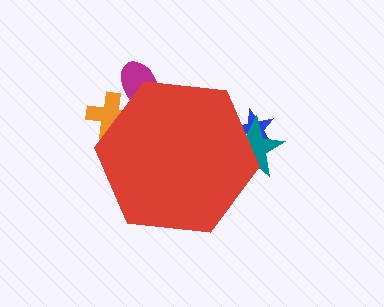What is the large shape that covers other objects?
A red hexagon.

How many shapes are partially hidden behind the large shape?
4 shapes are partially hidden.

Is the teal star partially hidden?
Yes, the teal star is partially hidden behind the red hexagon.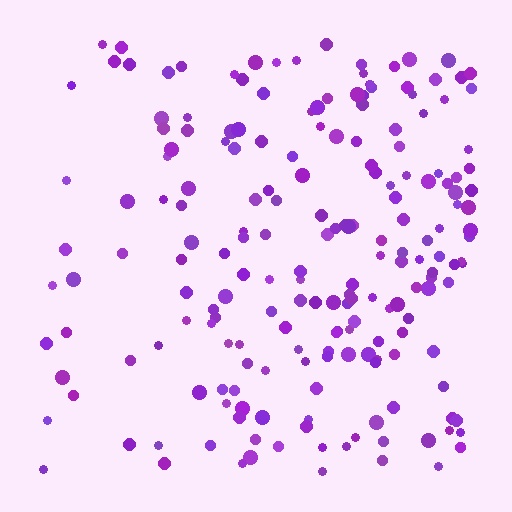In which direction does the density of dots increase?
From left to right, with the right side densest.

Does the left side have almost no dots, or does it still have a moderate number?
Still a moderate number, just noticeably fewer than the right.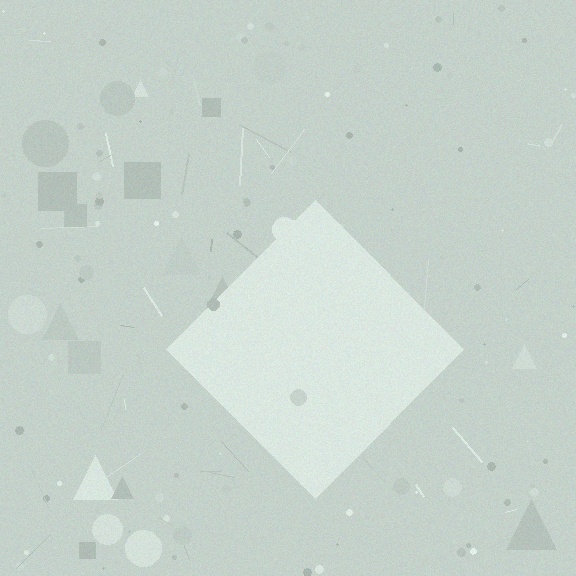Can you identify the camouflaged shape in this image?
The camouflaged shape is a diamond.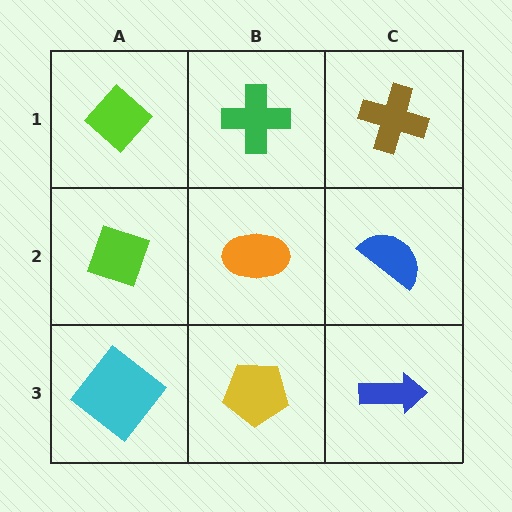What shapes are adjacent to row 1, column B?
An orange ellipse (row 2, column B), a lime diamond (row 1, column A), a brown cross (row 1, column C).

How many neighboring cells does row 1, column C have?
2.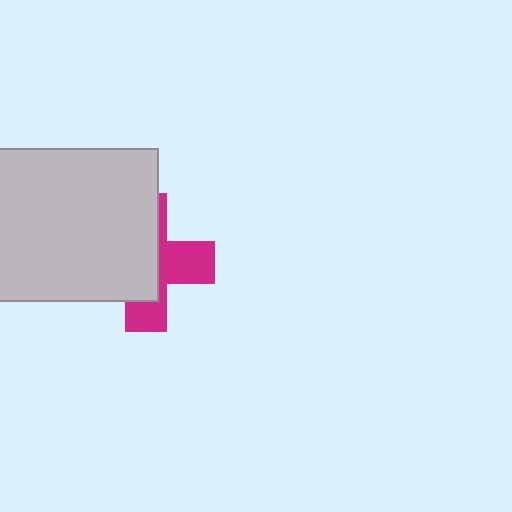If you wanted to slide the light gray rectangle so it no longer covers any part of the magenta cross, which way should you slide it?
Slide it left — that is the most direct way to separate the two shapes.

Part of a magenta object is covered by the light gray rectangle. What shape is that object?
It is a cross.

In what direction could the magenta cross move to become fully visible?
The magenta cross could move right. That would shift it out from behind the light gray rectangle entirely.